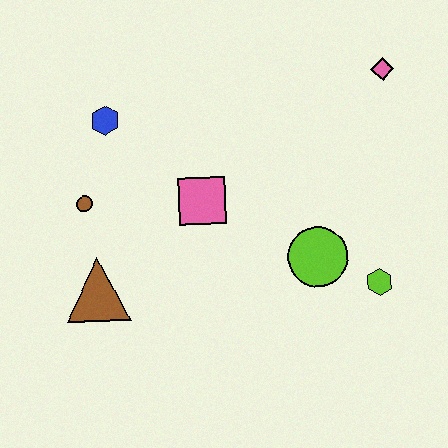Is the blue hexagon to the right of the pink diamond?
No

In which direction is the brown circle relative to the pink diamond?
The brown circle is to the left of the pink diamond.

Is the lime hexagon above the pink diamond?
No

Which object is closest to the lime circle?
The lime hexagon is closest to the lime circle.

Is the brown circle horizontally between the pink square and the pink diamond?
No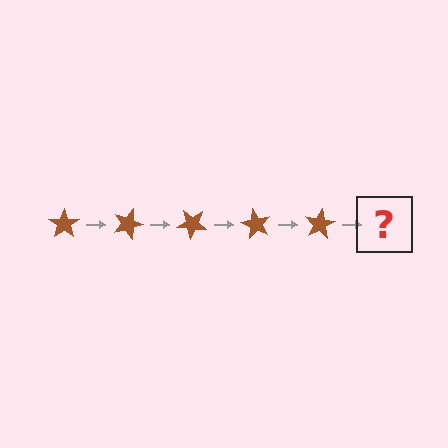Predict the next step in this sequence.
The next step is a brown star rotated 100 degrees.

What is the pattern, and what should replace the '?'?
The pattern is that the star rotates 20 degrees each step. The '?' should be a brown star rotated 100 degrees.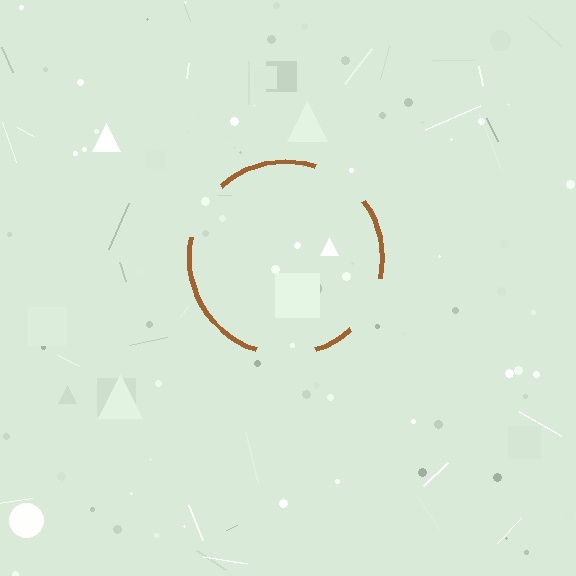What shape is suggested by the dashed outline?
The dashed outline suggests a circle.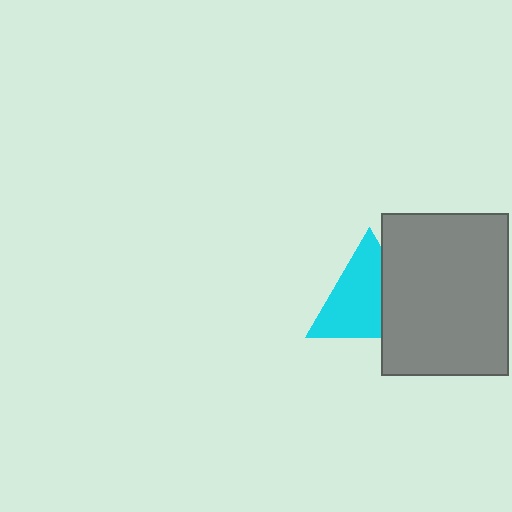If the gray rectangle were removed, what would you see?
You would see the complete cyan triangle.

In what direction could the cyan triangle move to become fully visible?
The cyan triangle could move left. That would shift it out from behind the gray rectangle entirely.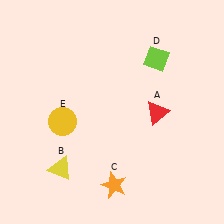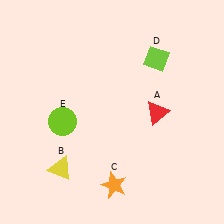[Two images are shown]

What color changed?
The circle (E) changed from yellow in Image 1 to lime in Image 2.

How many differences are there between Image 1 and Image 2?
There is 1 difference between the two images.